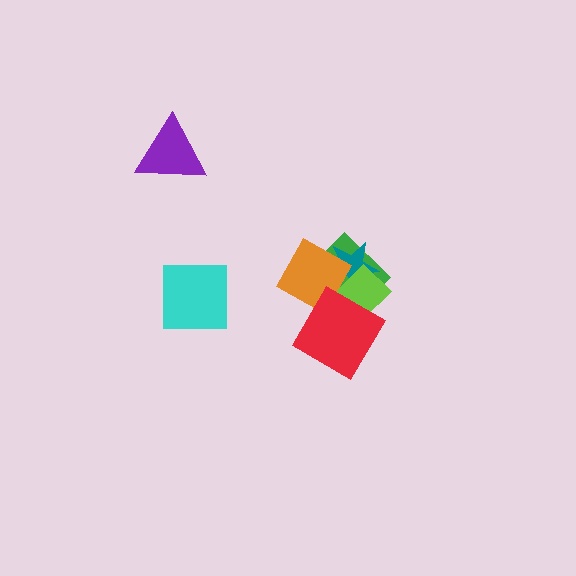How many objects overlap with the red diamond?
3 objects overlap with the red diamond.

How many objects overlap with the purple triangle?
0 objects overlap with the purple triangle.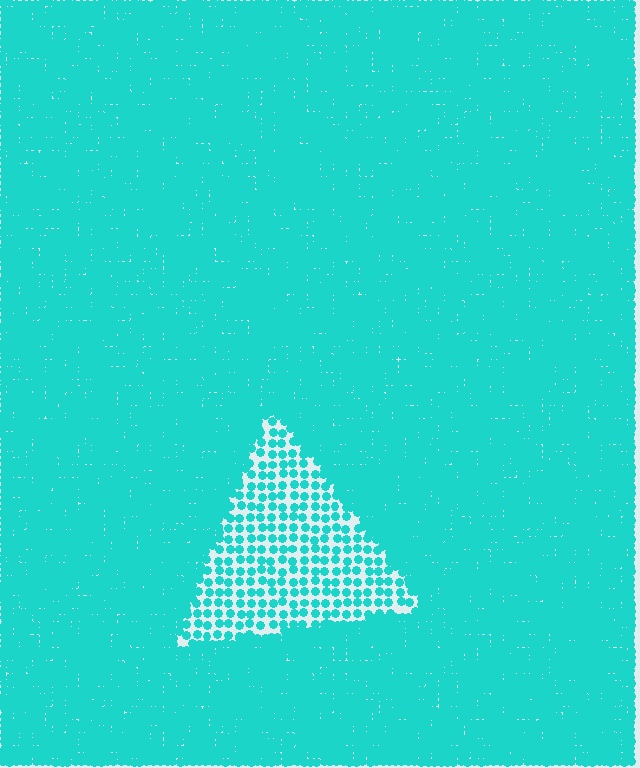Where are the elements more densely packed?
The elements are more densely packed outside the triangle boundary.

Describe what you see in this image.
The image contains small cyan elements arranged at two different densities. A triangle-shaped region is visible where the elements are less densely packed than the surrounding area.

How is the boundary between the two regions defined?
The boundary is defined by a change in element density (approximately 2.7x ratio). All elements are the same color, size, and shape.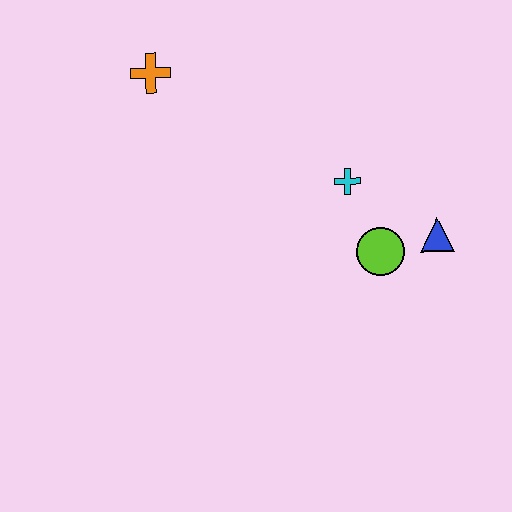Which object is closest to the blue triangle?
The lime circle is closest to the blue triangle.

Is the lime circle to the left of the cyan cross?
No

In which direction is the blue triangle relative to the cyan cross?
The blue triangle is to the right of the cyan cross.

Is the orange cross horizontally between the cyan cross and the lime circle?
No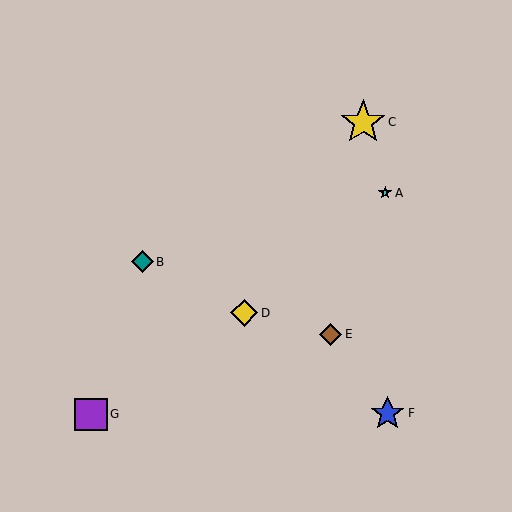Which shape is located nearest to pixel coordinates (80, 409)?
The purple square (labeled G) at (91, 414) is nearest to that location.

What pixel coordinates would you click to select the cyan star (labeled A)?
Click at (385, 193) to select the cyan star A.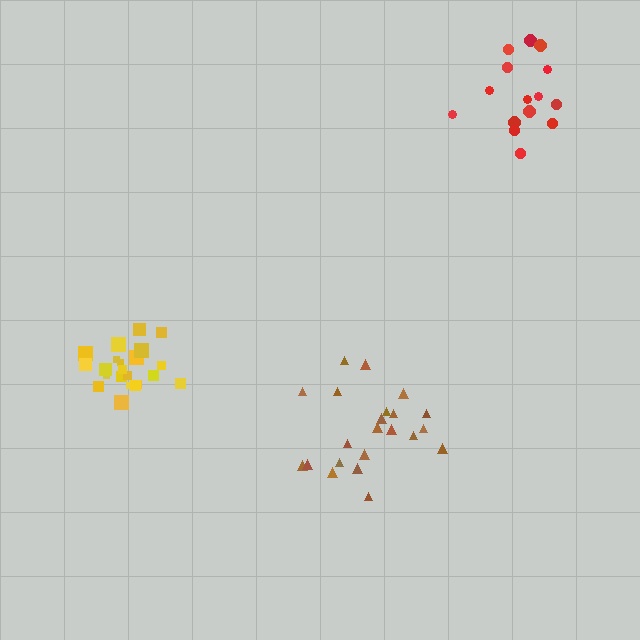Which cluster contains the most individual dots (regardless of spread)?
Yellow (23).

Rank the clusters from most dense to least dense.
yellow, red, brown.